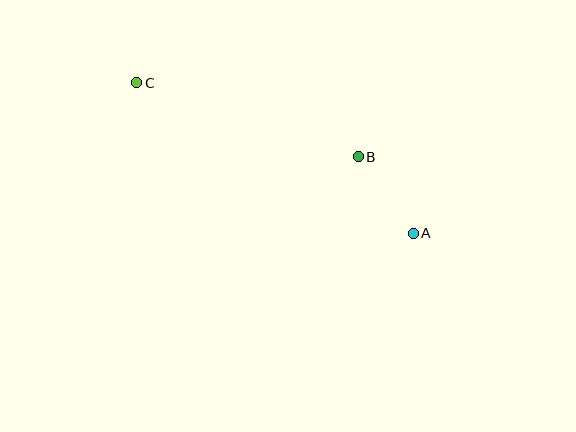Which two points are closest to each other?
Points A and B are closest to each other.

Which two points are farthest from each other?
Points A and C are farthest from each other.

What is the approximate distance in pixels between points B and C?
The distance between B and C is approximately 233 pixels.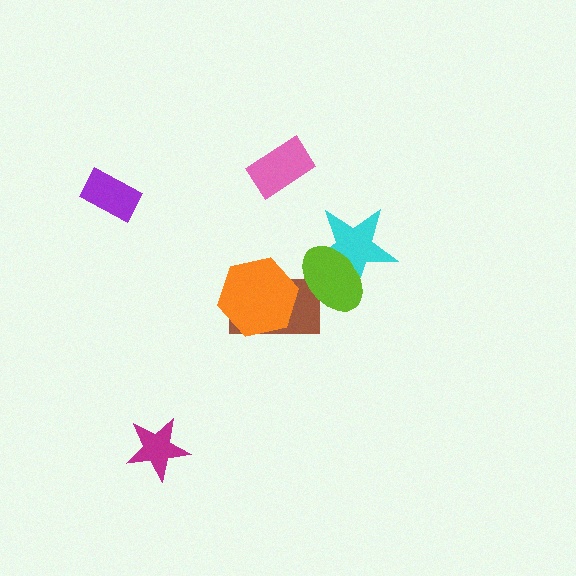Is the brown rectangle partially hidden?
Yes, it is partially covered by another shape.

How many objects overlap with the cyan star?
1 object overlaps with the cyan star.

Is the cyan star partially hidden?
Yes, it is partially covered by another shape.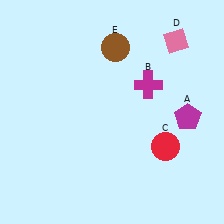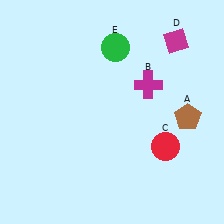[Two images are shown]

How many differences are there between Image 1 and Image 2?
There are 3 differences between the two images.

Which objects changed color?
A changed from magenta to brown. D changed from pink to magenta. E changed from brown to green.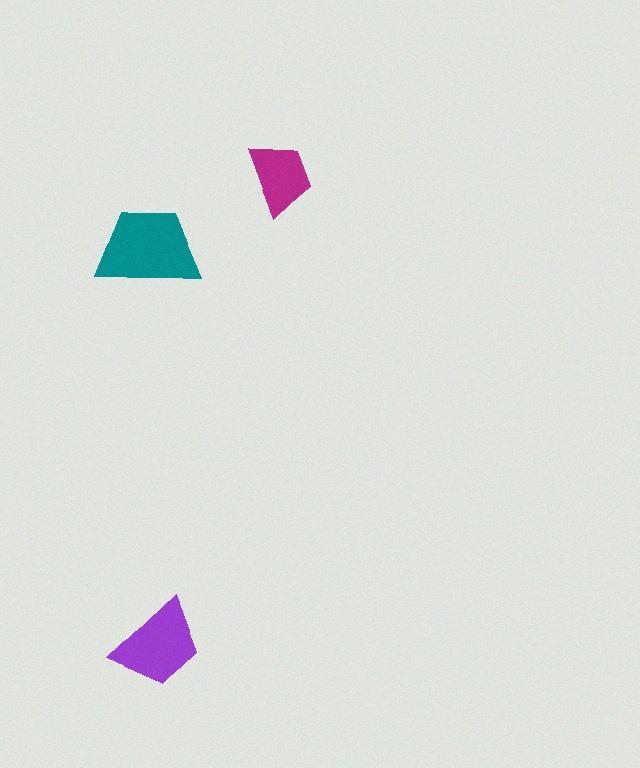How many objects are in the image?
There are 3 objects in the image.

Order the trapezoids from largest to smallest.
the teal one, the purple one, the magenta one.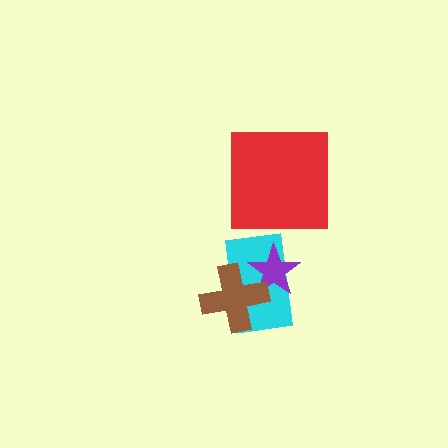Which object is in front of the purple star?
The brown cross is in front of the purple star.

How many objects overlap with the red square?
0 objects overlap with the red square.